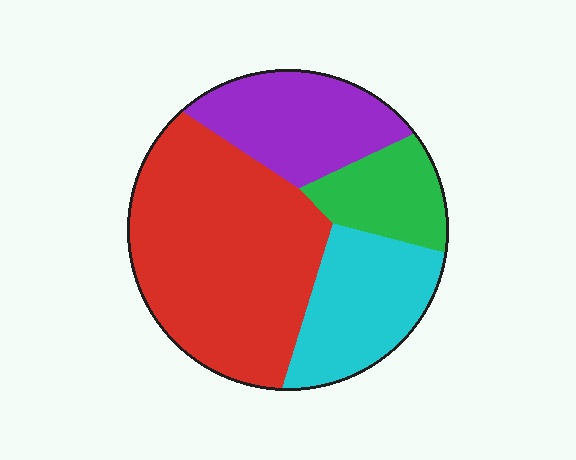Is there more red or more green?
Red.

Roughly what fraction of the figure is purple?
Purple covers 20% of the figure.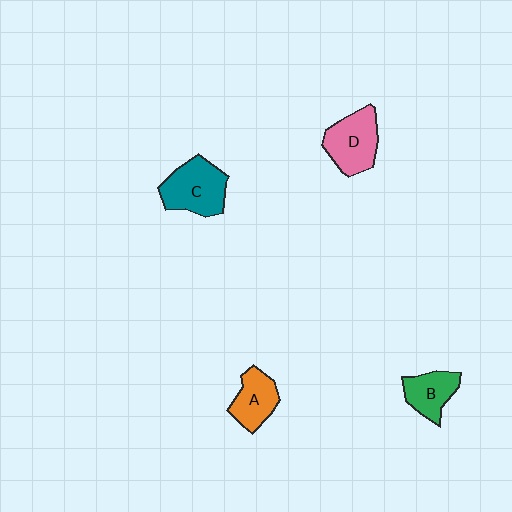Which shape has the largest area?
Shape C (teal).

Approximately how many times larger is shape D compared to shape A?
Approximately 1.3 times.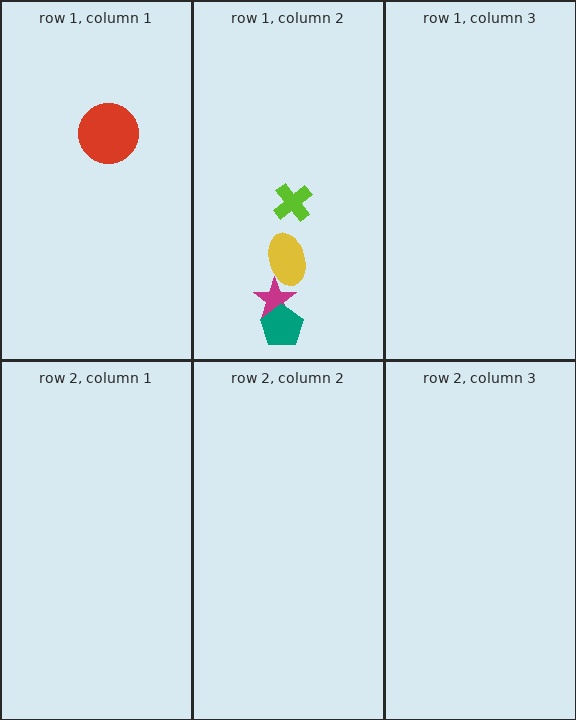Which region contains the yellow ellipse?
The row 1, column 2 region.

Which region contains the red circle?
The row 1, column 1 region.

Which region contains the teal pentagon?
The row 1, column 2 region.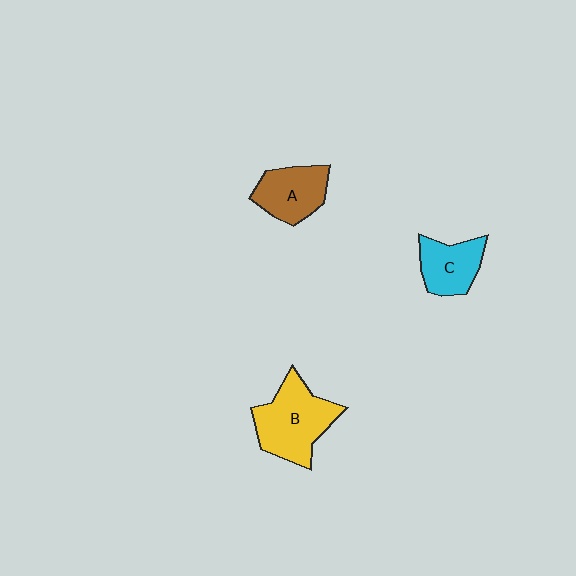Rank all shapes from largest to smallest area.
From largest to smallest: B (yellow), A (brown), C (cyan).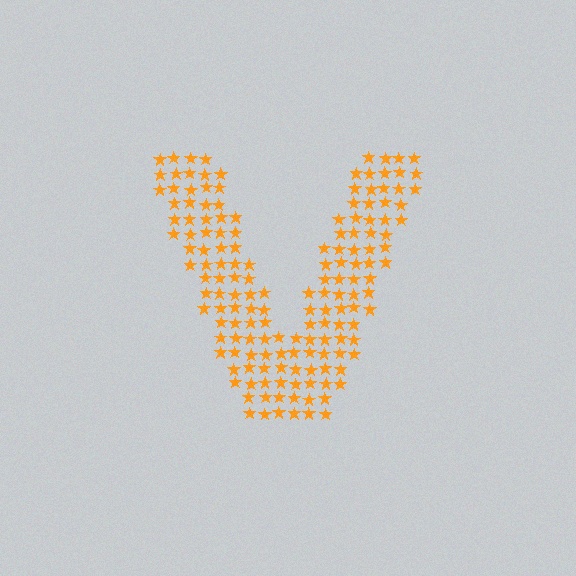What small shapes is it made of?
It is made of small stars.